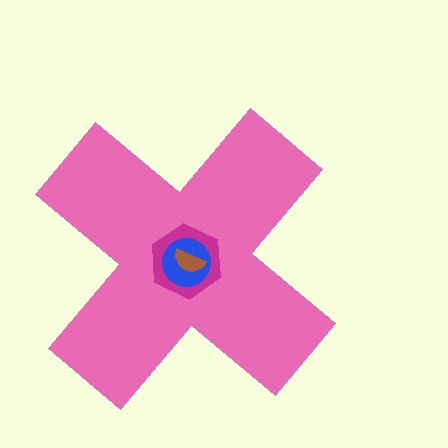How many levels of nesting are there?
4.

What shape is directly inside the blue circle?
The brown semicircle.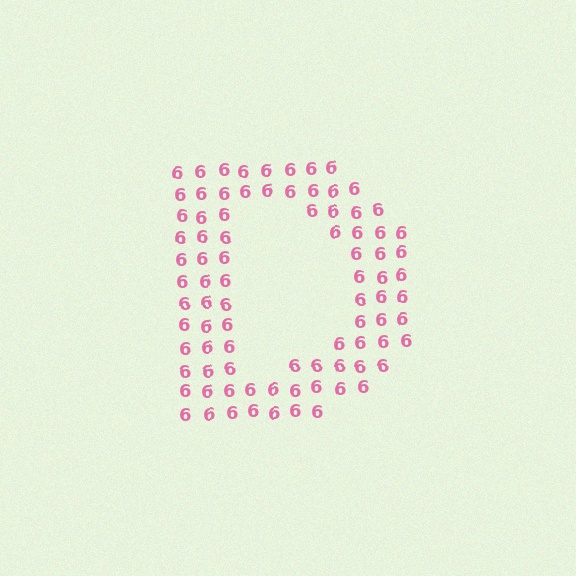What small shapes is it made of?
It is made of small digit 6's.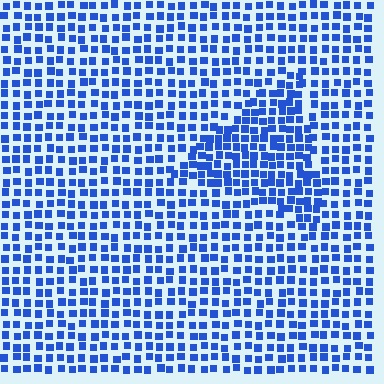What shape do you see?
I see a triangle.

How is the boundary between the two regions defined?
The boundary is defined by a change in element density (approximately 1.5x ratio). All elements are the same color, size, and shape.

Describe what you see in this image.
The image contains small blue elements arranged at two different densities. A triangle-shaped region is visible where the elements are more densely packed than the surrounding area.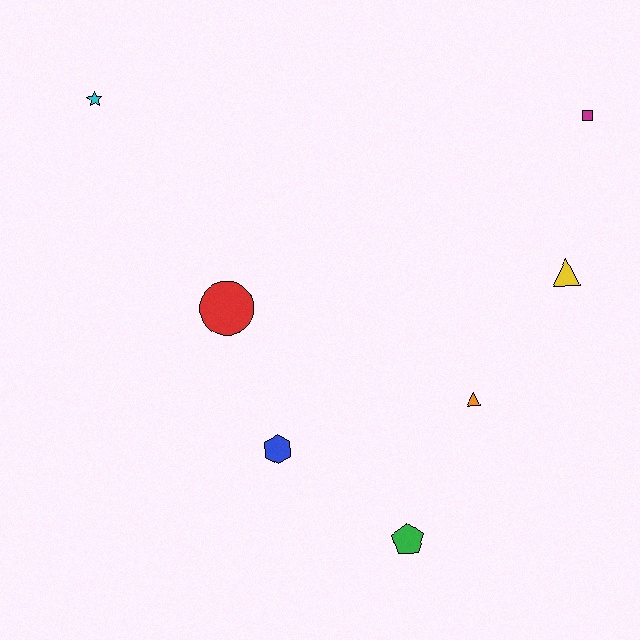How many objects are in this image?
There are 7 objects.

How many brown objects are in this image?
There are no brown objects.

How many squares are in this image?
There is 1 square.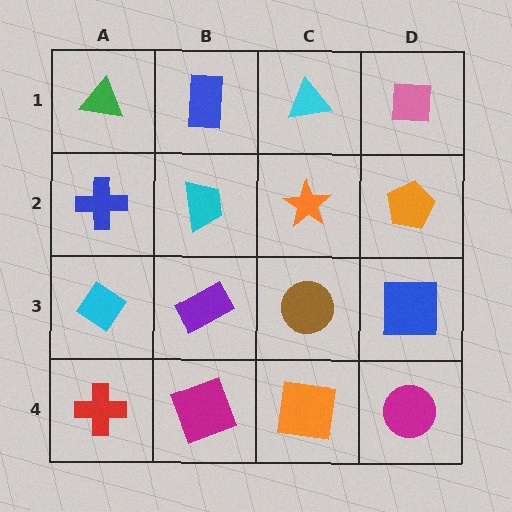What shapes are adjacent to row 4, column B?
A purple rectangle (row 3, column B), a red cross (row 4, column A), an orange square (row 4, column C).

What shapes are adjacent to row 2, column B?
A blue rectangle (row 1, column B), a purple rectangle (row 3, column B), a blue cross (row 2, column A), an orange star (row 2, column C).